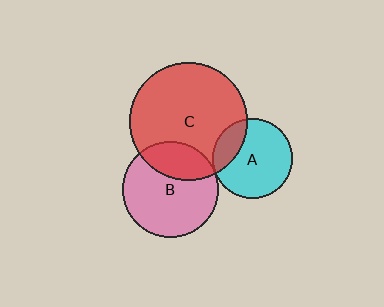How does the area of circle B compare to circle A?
Approximately 1.4 times.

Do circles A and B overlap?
Yes.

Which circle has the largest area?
Circle C (red).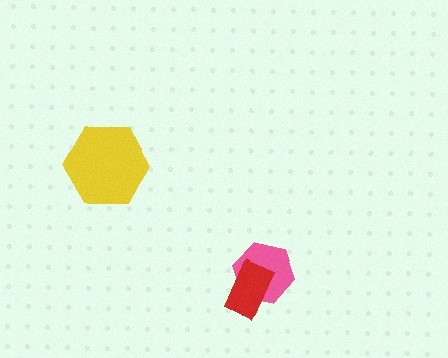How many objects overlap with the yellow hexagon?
0 objects overlap with the yellow hexagon.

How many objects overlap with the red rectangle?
1 object overlaps with the red rectangle.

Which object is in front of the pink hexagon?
The red rectangle is in front of the pink hexagon.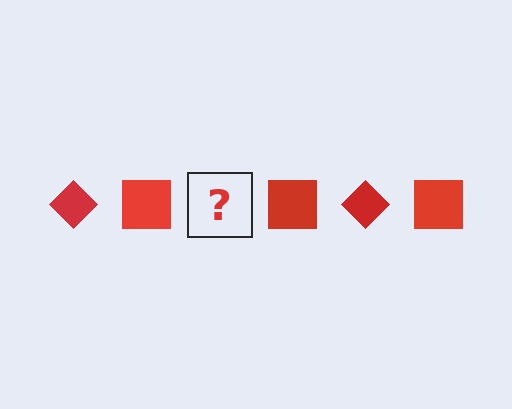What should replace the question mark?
The question mark should be replaced with a red diamond.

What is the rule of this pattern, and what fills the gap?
The rule is that the pattern cycles through diamond, square shapes in red. The gap should be filled with a red diamond.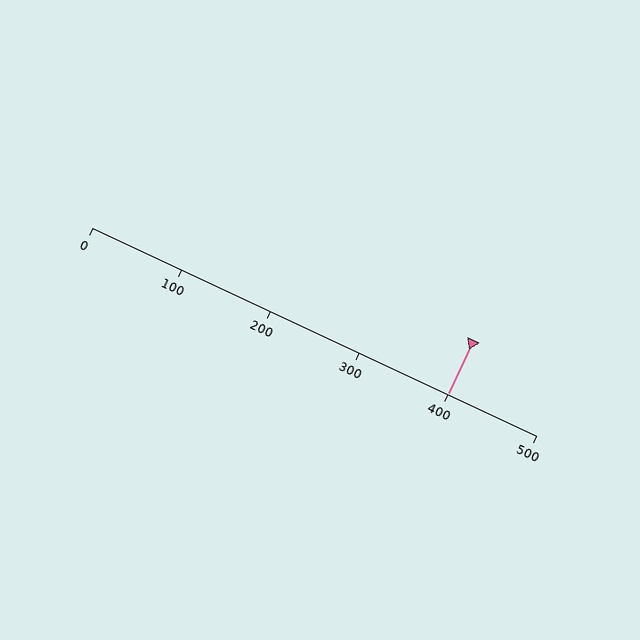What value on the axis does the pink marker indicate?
The marker indicates approximately 400.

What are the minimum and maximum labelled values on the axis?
The axis runs from 0 to 500.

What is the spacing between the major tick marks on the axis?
The major ticks are spaced 100 apart.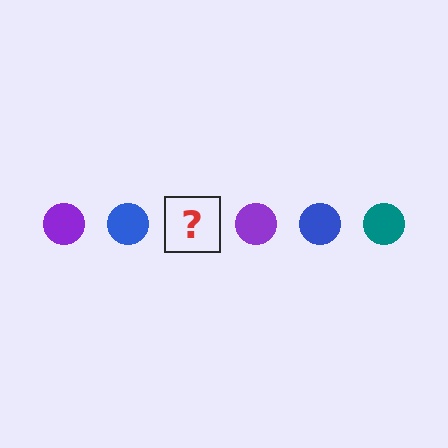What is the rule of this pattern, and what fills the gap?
The rule is that the pattern cycles through purple, blue, teal circles. The gap should be filled with a teal circle.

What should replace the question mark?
The question mark should be replaced with a teal circle.